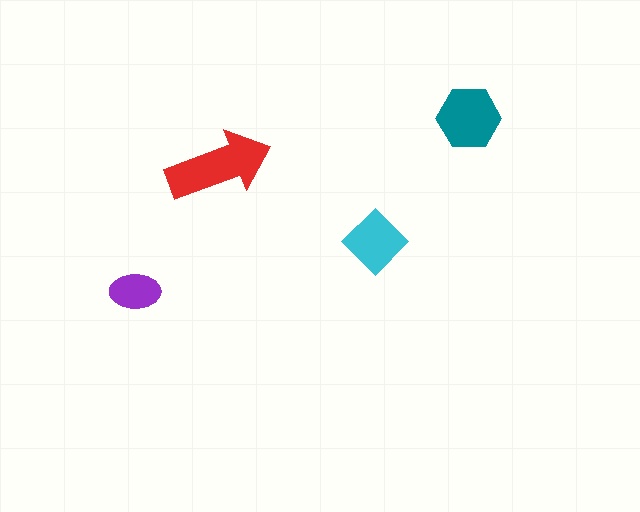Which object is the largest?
The red arrow.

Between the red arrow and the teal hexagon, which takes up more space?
The red arrow.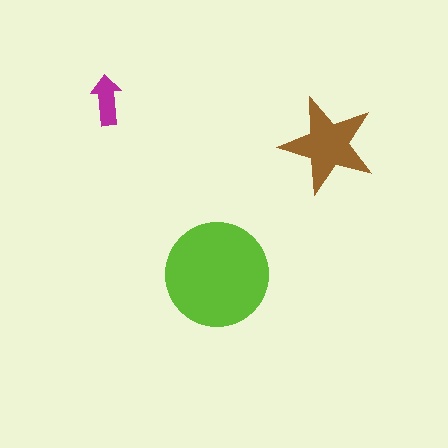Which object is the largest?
The lime circle.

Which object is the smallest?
The magenta arrow.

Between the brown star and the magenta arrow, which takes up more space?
The brown star.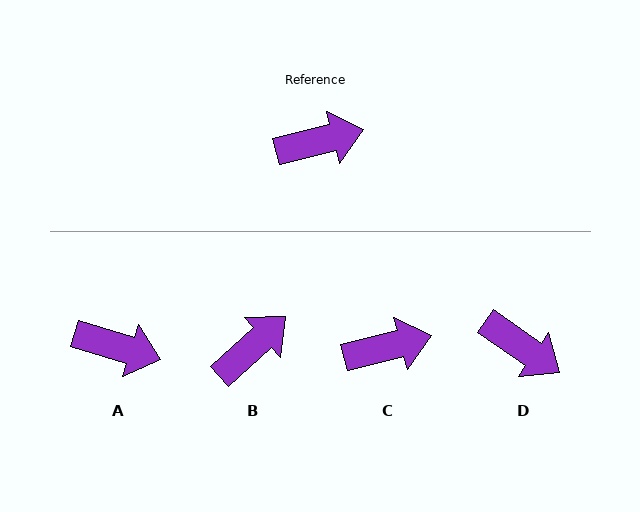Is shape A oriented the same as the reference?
No, it is off by about 31 degrees.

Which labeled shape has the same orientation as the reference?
C.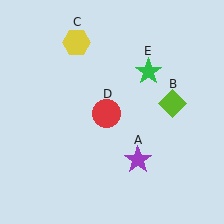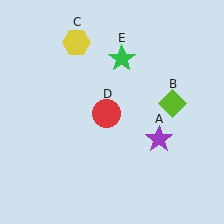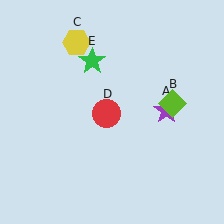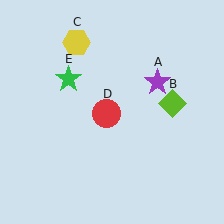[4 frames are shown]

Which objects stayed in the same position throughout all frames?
Lime diamond (object B) and yellow hexagon (object C) and red circle (object D) remained stationary.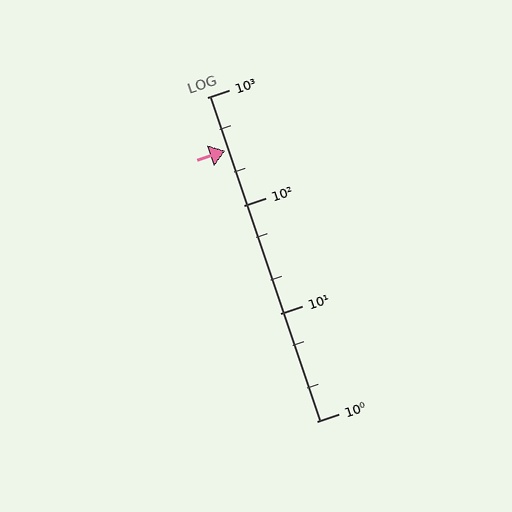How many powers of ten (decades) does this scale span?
The scale spans 3 decades, from 1 to 1000.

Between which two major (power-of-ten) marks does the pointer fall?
The pointer is between 100 and 1000.